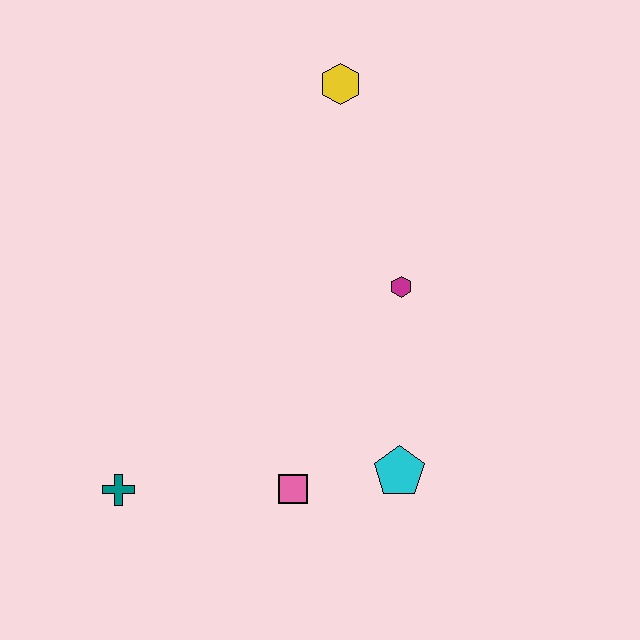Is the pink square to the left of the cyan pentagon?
Yes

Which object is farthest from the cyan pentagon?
The yellow hexagon is farthest from the cyan pentagon.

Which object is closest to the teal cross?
The pink square is closest to the teal cross.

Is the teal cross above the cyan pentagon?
No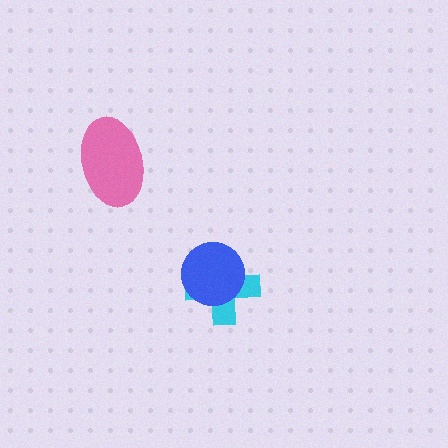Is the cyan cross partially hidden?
Yes, it is partially covered by another shape.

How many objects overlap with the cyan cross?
1 object overlaps with the cyan cross.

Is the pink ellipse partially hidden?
No, no other shape covers it.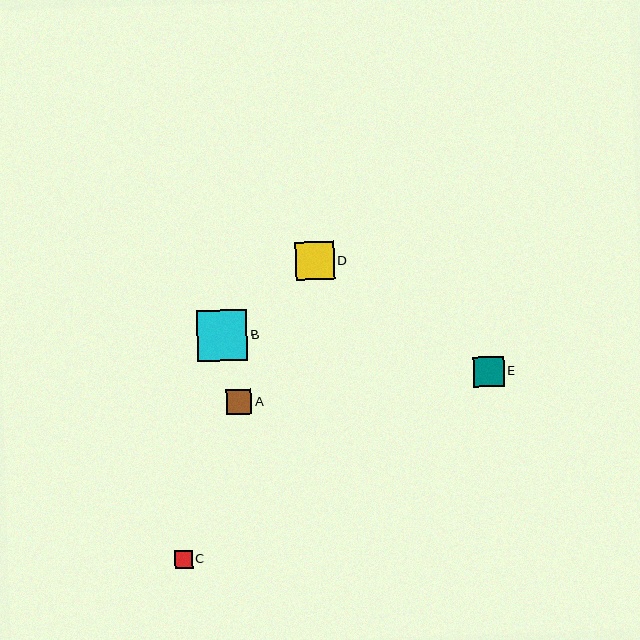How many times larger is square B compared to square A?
Square B is approximately 2.0 times the size of square A.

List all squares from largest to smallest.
From largest to smallest: B, D, E, A, C.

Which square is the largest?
Square B is the largest with a size of approximately 50 pixels.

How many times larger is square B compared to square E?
Square B is approximately 1.7 times the size of square E.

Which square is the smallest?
Square C is the smallest with a size of approximately 18 pixels.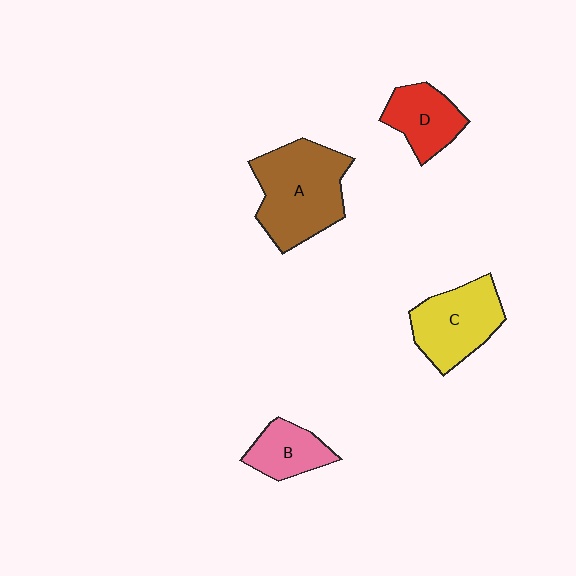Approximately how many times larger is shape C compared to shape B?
Approximately 1.6 times.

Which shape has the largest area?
Shape A (brown).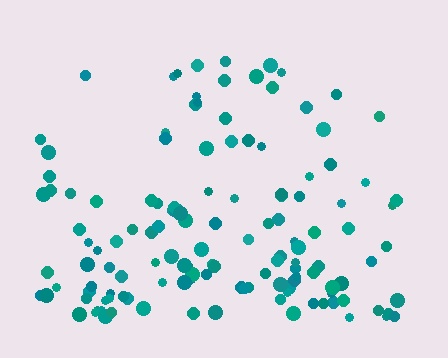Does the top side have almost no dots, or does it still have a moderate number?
Still a moderate number, just noticeably fewer than the bottom.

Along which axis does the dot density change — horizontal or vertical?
Vertical.